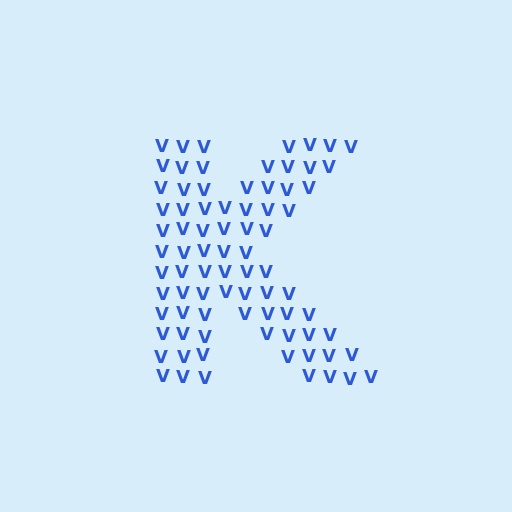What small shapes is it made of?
It is made of small letter V's.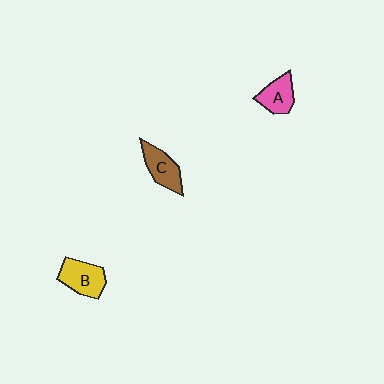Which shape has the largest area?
Shape B (yellow).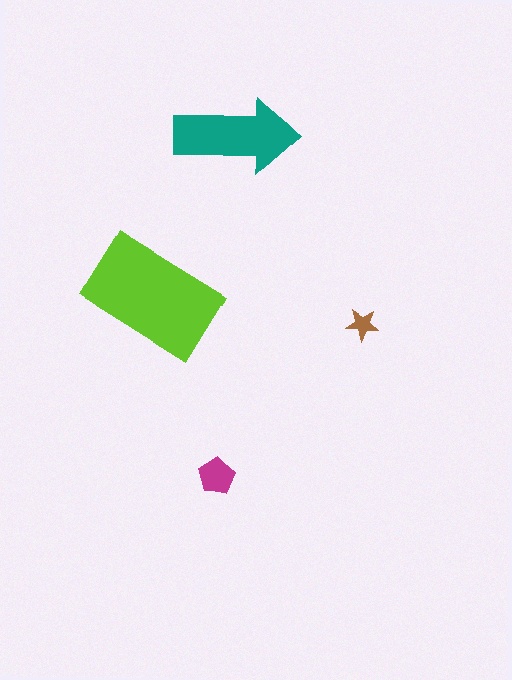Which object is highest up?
The teal arrow is topmost.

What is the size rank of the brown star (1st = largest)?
4th.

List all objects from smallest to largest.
The brown star, the magenta pentagon, the teal arrow, the lime rectangle.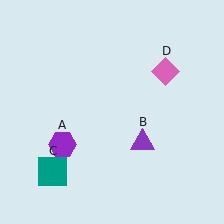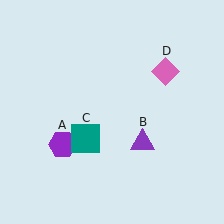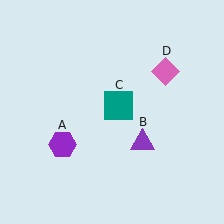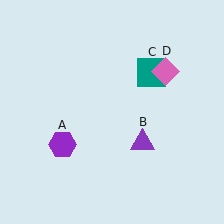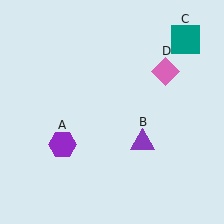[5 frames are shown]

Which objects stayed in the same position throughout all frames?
Purple hexagon (object A) and purple triangle (object B) and pink diamond (object D) remained stationary.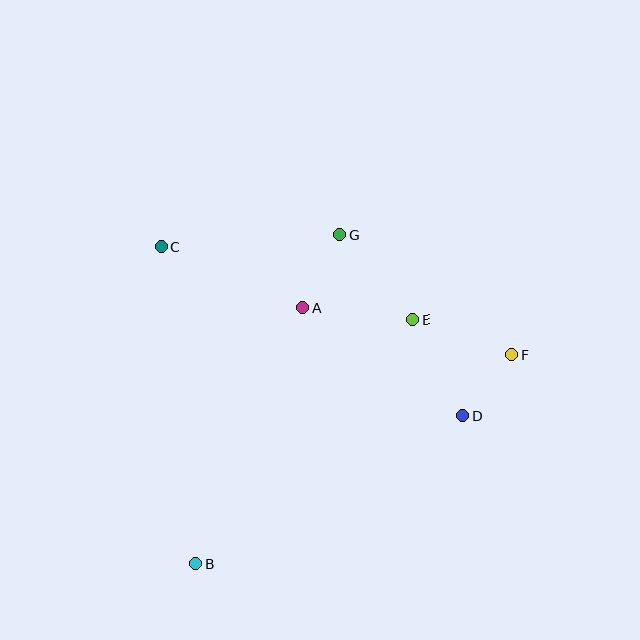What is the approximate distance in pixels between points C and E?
The distance between C and E is approximately 262 pixels.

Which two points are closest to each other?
Points D and F are closest to each other.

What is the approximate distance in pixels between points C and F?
The distance between C and F is approximately 367 pixels.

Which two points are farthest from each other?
Points B and F are farthest from each other.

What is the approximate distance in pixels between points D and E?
The distance between D and E is approximately 109 pixels.